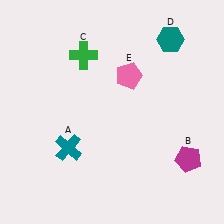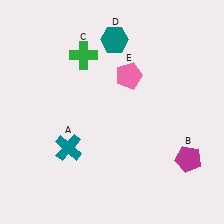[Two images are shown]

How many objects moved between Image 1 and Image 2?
1 object moved between the two images.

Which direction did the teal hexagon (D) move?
The teal hexagon (D) moved left.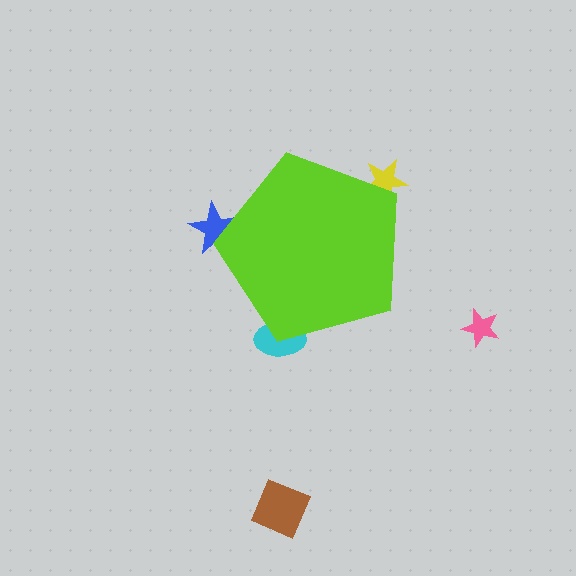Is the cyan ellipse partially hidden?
Yes, the cyan ellipse is partially hidden behind the lime pentagon.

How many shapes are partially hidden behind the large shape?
3 shapes are partially hidden.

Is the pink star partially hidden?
No, the pink star is fully visible.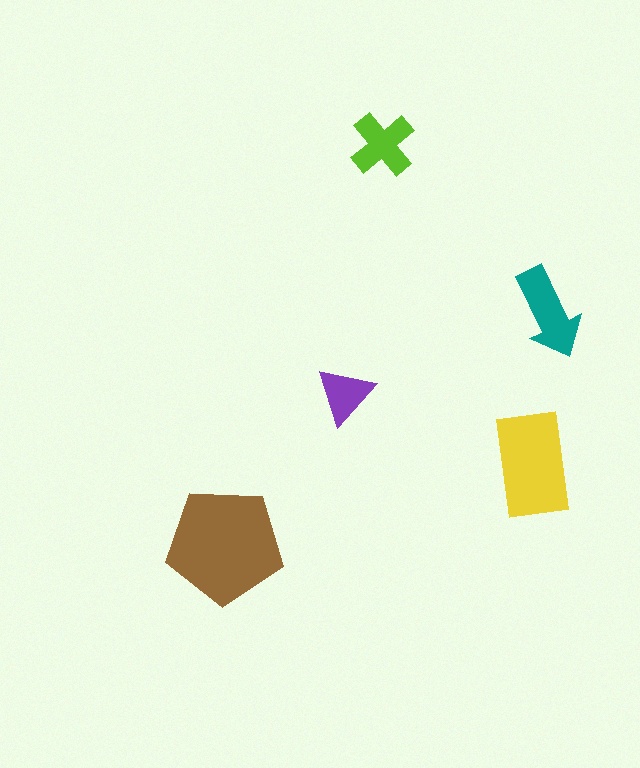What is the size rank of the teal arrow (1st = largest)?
3rd.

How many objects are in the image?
There are 5 objects in the image.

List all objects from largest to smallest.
The brown pentagon, the yellow rectangle, the teal arrow, the lime cross, the purple triangle.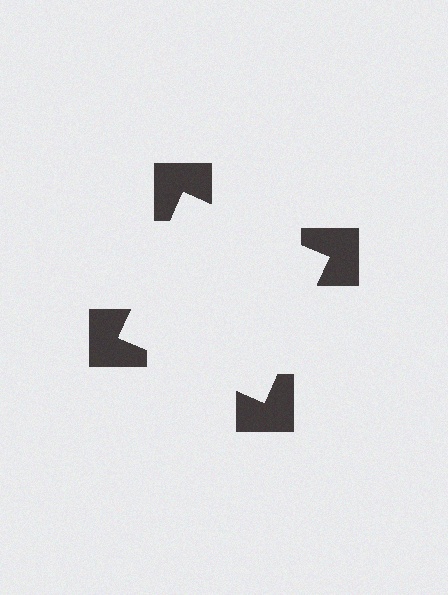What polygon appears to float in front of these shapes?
An illusory square — its edges are inferred from the aligned wedge cuts in the notched squares, not physically drawn.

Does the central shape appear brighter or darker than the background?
It typically appears slightly brighter than the background, even though no actual brightness change is drawn.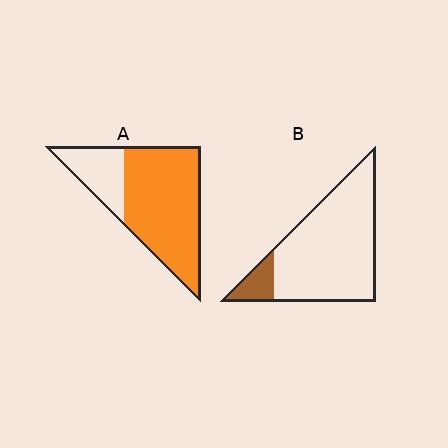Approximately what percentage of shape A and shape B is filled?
A is approximately 75% and B is approximately 10%.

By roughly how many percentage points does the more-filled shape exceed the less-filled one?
By roughly 60 percentage points (A over B).